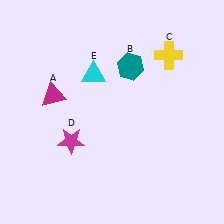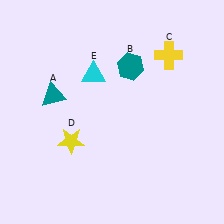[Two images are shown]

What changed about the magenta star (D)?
In Image 1, D is magenta. In Image 2, it changed to yellow.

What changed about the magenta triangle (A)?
In Image 1, A is magenta. In Image 2, it changed to teal.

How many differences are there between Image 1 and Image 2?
There are 2 differences between the two images.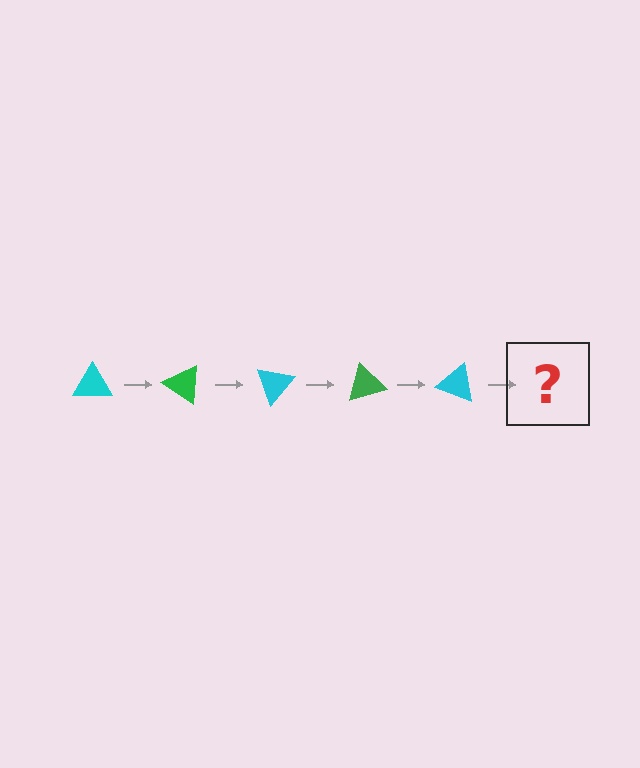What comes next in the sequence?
The next element should be a green triangle, rotated 175 degrees from the start.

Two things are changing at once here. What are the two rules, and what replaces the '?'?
The two rules are that it rotates 35 degrees each step and the color cycles through cyan and green. The '?' should be a green triangle, rotated 175 degrees from the start.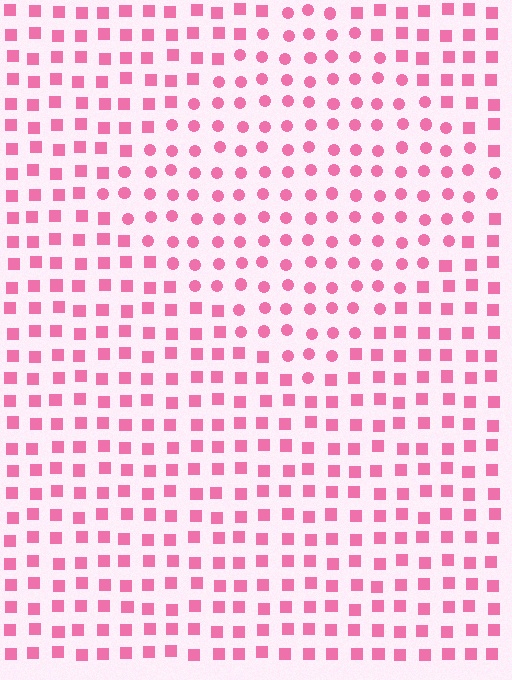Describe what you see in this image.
The image is filled with small pink elements arranged in a uniform grid. A diamond-shaped region contains circles, while the surrounding area contains squares. The boundary is defined purely by the change in element shape.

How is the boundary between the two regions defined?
The boundary is defined by a change in element shape: circles inside vs. squares outside. All elements share the same color and spacing.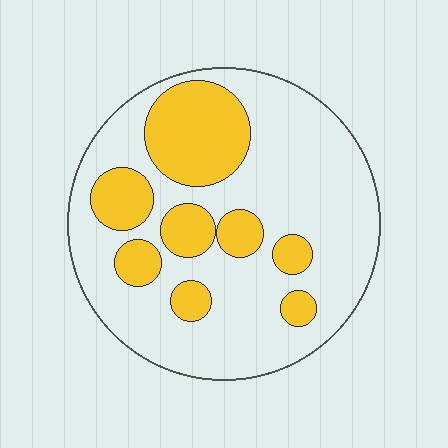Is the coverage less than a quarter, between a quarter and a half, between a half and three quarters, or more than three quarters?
Between a quarter and a half.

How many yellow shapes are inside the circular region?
8.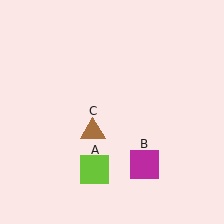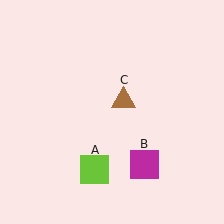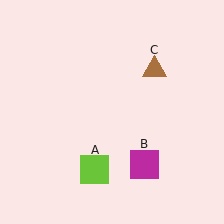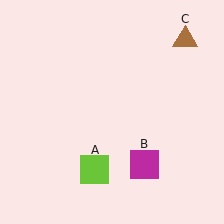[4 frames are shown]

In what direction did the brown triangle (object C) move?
The brown triangle (object C) moved up and to the right.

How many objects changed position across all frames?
1 object changed position: brown triangle (object C).